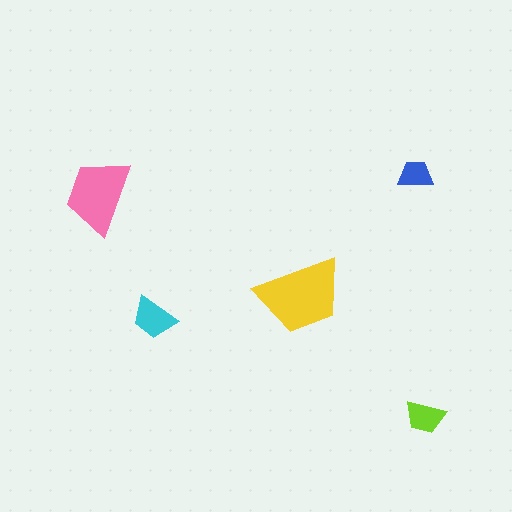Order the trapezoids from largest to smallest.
the yellow one, the pink one, the cyan one, the lime one, the blue one.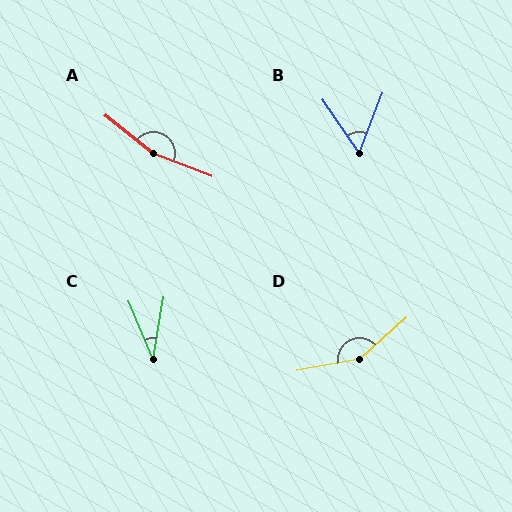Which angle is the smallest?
C, at approximately 33 degrees.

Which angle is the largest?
A, at approximately 162 degrees.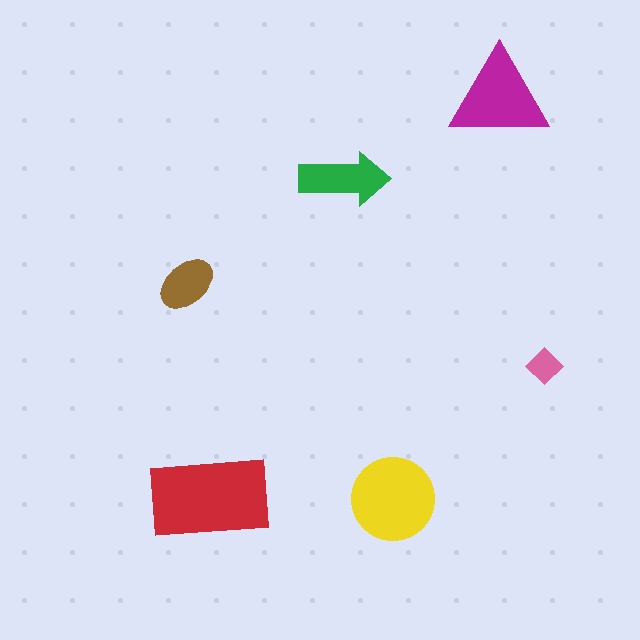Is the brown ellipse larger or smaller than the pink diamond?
Larger.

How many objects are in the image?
There are 6 objects in the image.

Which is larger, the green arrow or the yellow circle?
The yellow circle.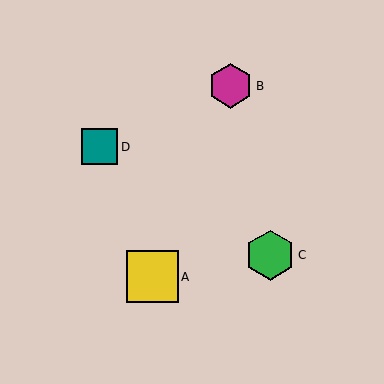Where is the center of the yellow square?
The center of the yellow square is at (152, 277).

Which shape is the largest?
The yellow square (labeled A) is the largest.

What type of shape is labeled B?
Shape B is a magenta hexagon.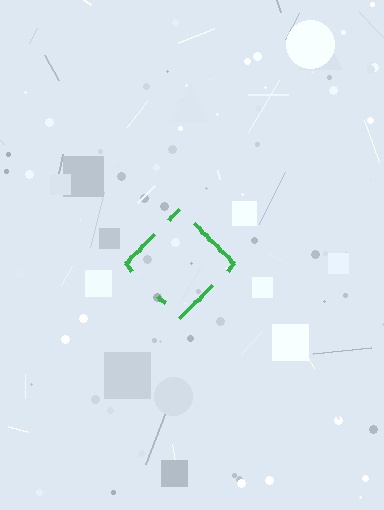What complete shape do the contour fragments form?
The contour fragments form a diamond.